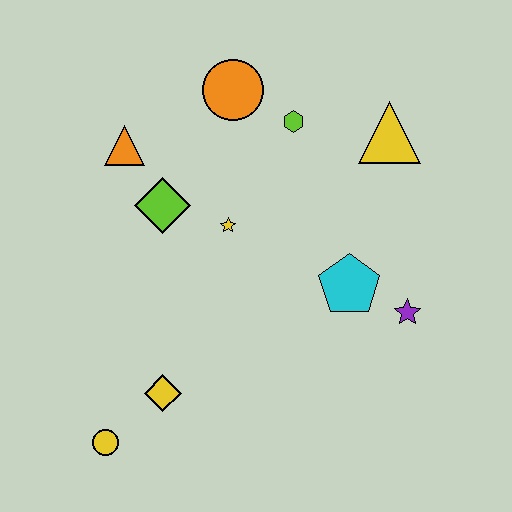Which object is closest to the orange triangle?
The lime diamond is closest to the orange triangle.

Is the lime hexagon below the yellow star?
No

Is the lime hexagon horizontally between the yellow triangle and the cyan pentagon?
No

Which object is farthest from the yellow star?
The yellow circle is farthest from the yellow star.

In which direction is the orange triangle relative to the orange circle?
The orange triangle is to the left of the orange circle.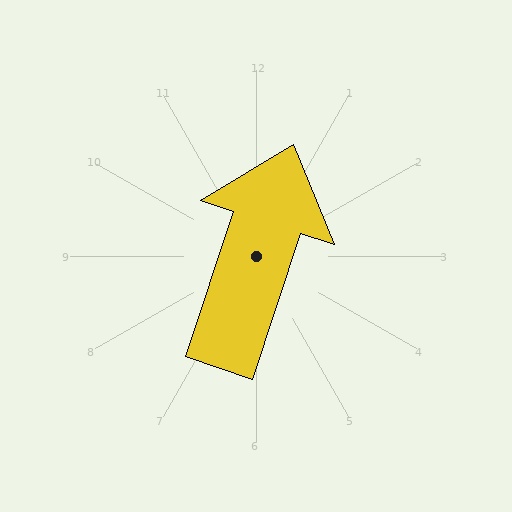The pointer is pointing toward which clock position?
Roughly 1 o'clock.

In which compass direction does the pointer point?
North.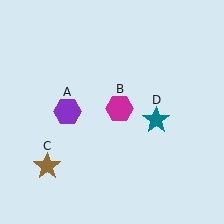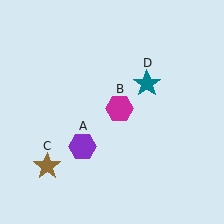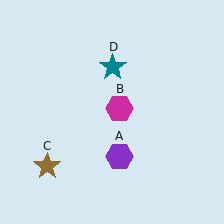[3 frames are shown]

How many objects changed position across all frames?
2 objects changed position: purple hexagon (object A), teal star (object D).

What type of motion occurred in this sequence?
The purple hexagon (object A), teal star (object D) rotated counterclockwise around the center of the scene.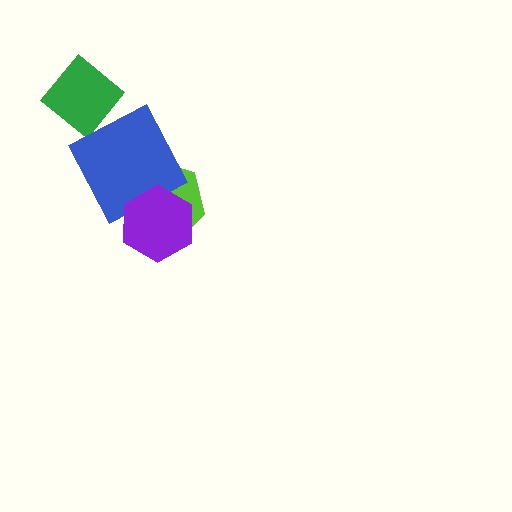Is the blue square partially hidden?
Yes, it is partially covered by another shape.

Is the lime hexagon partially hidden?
Yes, it is partially covered by another shape.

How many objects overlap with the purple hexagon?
2 objects overlap with the purple hexagon.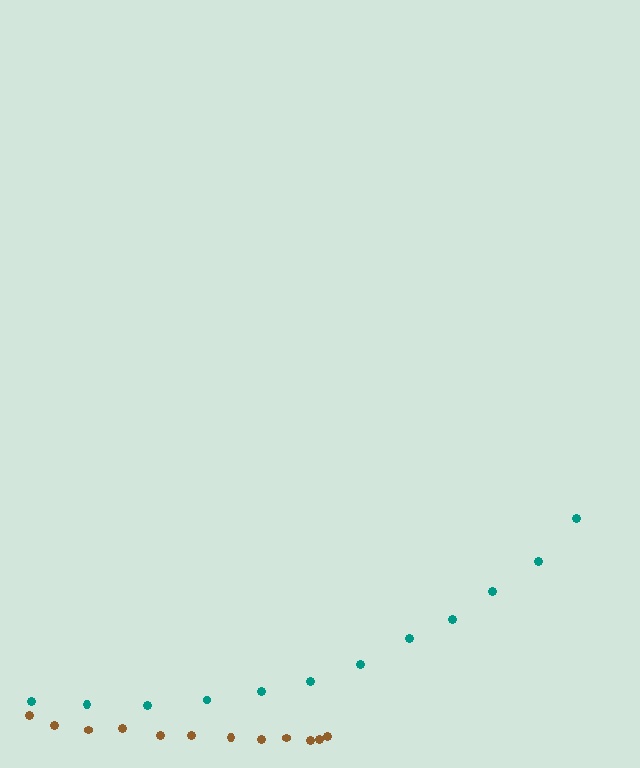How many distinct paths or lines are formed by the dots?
There are 2 distinct paths.